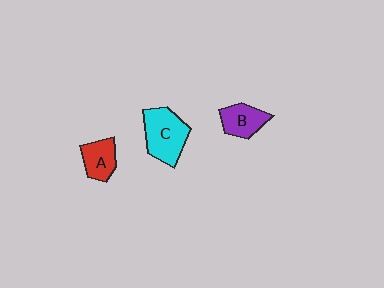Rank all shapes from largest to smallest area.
From largest to smallest: C (cyan), B (purple), A (red).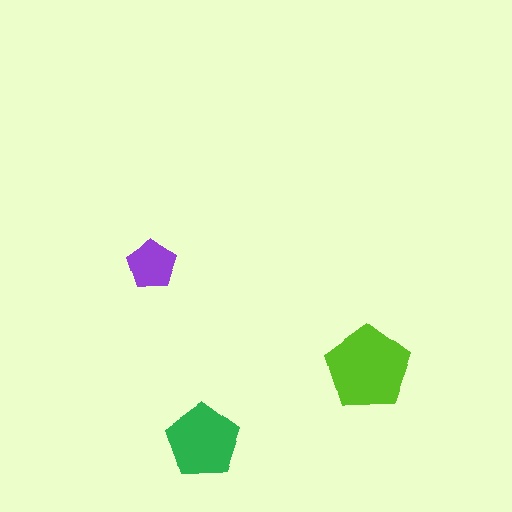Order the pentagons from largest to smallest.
the lime one, the green one, the purple one.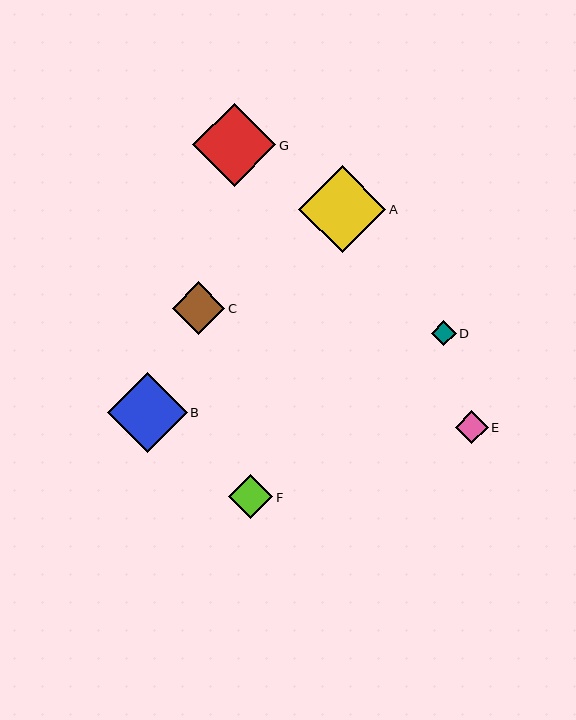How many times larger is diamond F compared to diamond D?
Diamond F is approximately 1.7 times the size of diamond D.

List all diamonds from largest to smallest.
From largest to smallest: A, G, B, C, F, E, D.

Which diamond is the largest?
Diamond A is the largest with a size of approximately 87 pixels.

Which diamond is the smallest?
Diamond D is the smallest with a size of approximately 25 pixels.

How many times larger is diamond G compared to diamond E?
Diamond G is approximately 2.5 times the size of diamond E.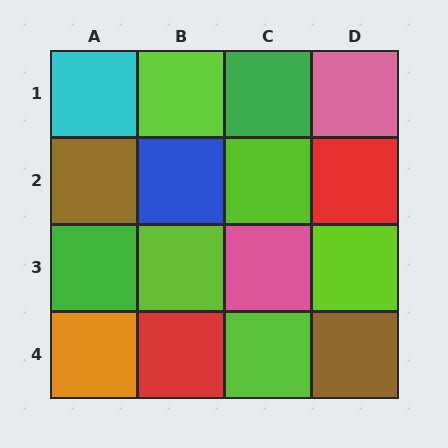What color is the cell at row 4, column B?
Red.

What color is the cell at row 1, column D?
Pink.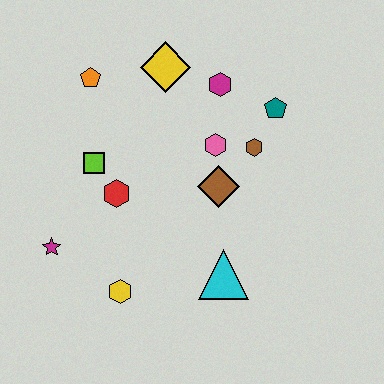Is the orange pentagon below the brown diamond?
No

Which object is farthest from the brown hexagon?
The magenta star is farthest from the brown hexagon.